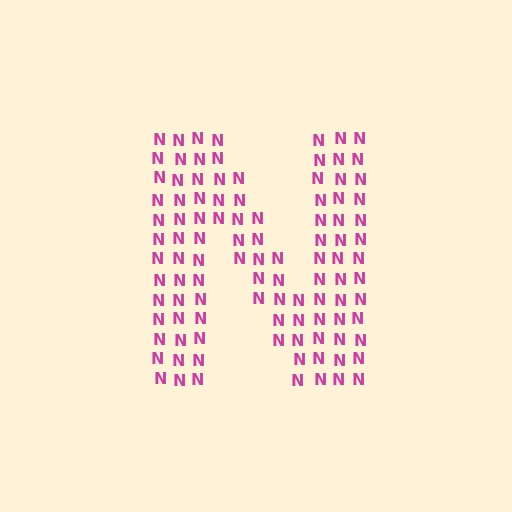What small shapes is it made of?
It is made of small letter N's.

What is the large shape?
The large shape is the letter N.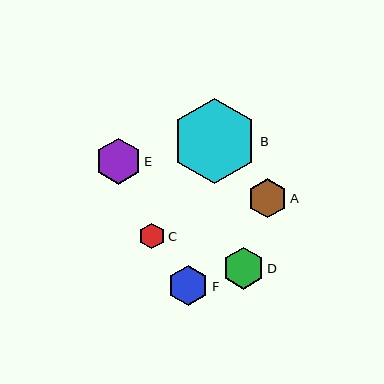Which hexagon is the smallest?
Hexagon C is the smallest with a size of approximately 26 pixels.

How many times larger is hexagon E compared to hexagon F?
Hexagon E is approximately 1.1 times the size of hexagon F.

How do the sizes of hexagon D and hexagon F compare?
Hexagon D and hexagon F are approximately the same size.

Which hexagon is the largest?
Hexagon B is the largest with a size of approximately 86 pixels.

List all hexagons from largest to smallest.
From largest to smallest: B, E, D, F, A, C.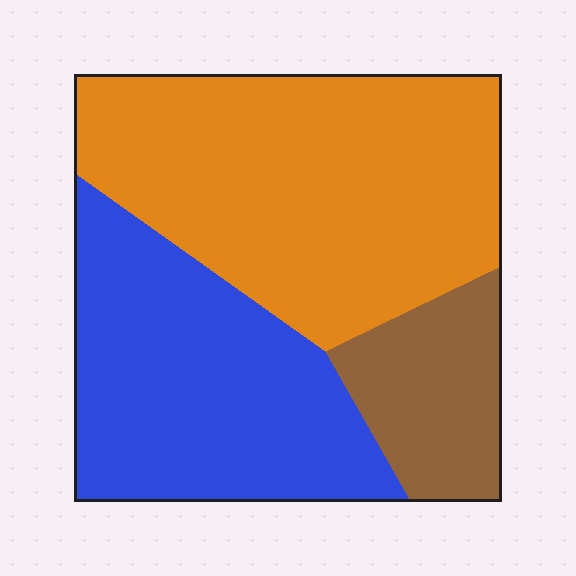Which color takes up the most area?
Orange, at roughly 50%.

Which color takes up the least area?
Brown, at roughly 15%.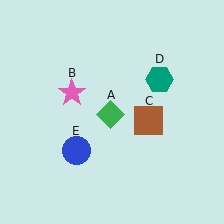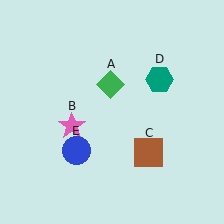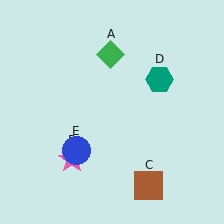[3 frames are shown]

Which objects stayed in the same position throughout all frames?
Teal hexagon (object D) and blue circle (object E) remained stationary.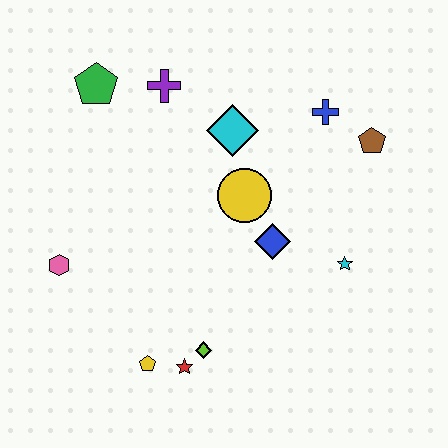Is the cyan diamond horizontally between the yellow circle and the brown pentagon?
No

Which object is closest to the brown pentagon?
The blue cross is closest to the brown pentagon.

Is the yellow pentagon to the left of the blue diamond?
Yes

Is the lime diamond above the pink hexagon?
No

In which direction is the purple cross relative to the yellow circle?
The purple cross is above the yellow circle.